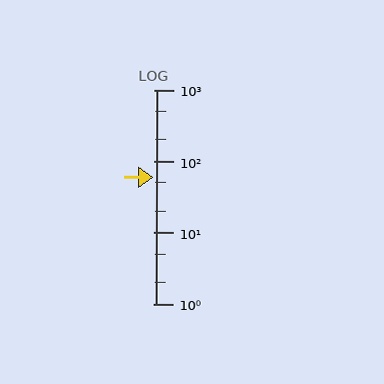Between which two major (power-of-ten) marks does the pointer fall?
The pointer is between 10 and 100.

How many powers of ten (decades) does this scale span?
The scale spans 3 decades, from 1 to 1000.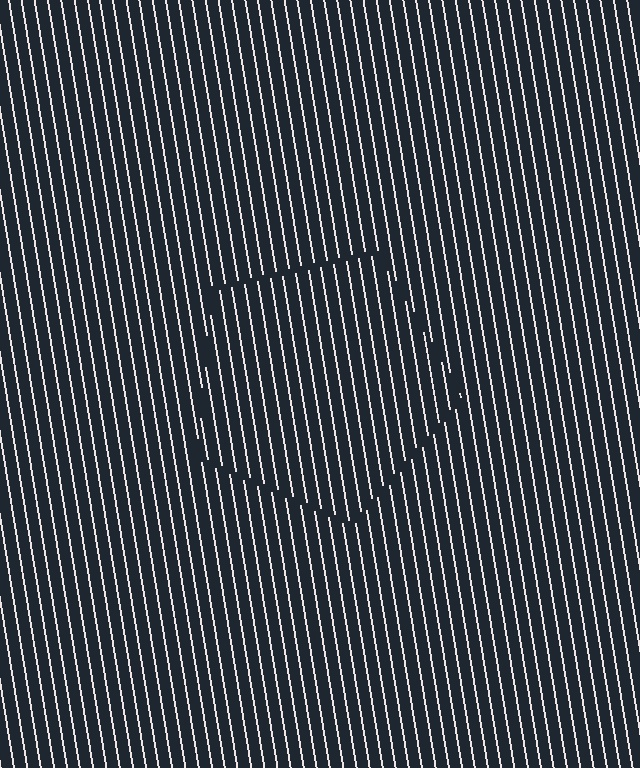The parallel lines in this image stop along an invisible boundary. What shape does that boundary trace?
An illusory pentagon. The interior of the shape contains the same grating, shifted by half a period — the contour is defined by the phase discontinuity where line-ends from the inner and outer gratings abut.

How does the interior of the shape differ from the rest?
The interior of the shape contains the same grating, shifted by half a period — the contour is defined by the phase discontinuity where line-ends from the inner and outer gratings abut.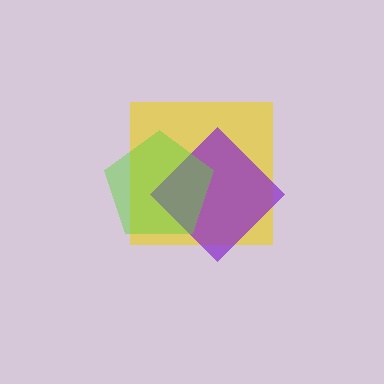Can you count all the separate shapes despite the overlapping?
Yes, there are 3 separate shapes.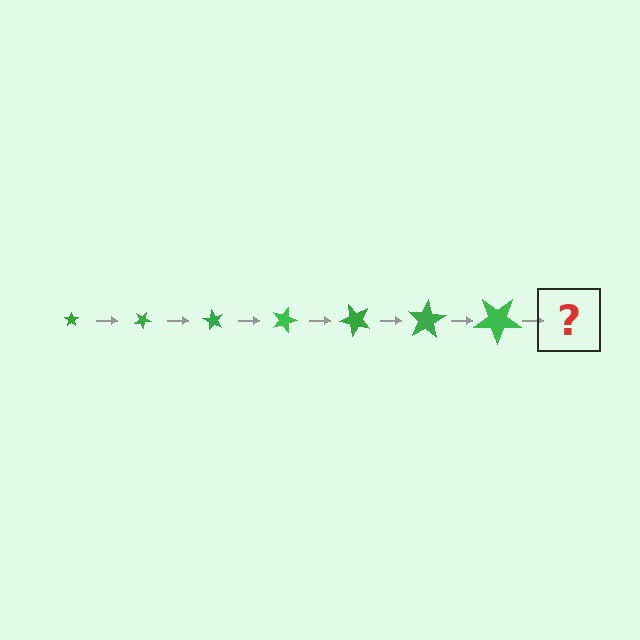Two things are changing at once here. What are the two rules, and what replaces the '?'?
The two rules are that the star grows larger each step and it rotates 30 degrees each step. The '?' should be a star, larger than the previous one and rotated 210 degrees from the start.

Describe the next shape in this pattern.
It should be a star, larger than the previous one and rotated 210 degrees from the start.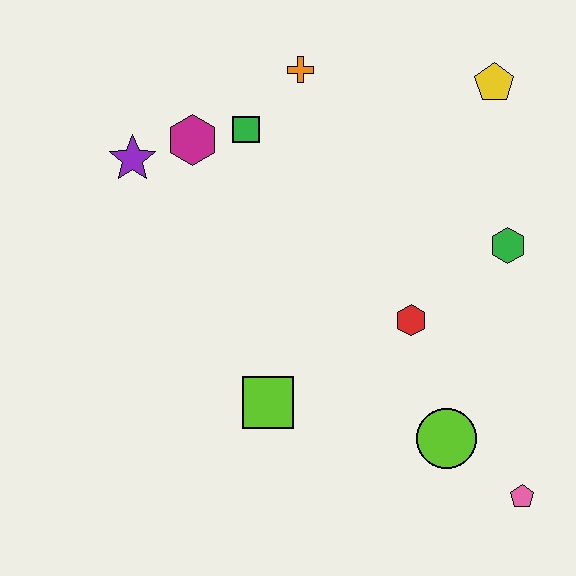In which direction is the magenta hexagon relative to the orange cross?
The magenta hexagon is to the left of the orange cross.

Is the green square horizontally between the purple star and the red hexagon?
Yes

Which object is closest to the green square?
The magenta hexagon is closest to the green square.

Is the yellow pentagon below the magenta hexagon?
No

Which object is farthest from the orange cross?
The pink pentagon is farthest from the orange cross.